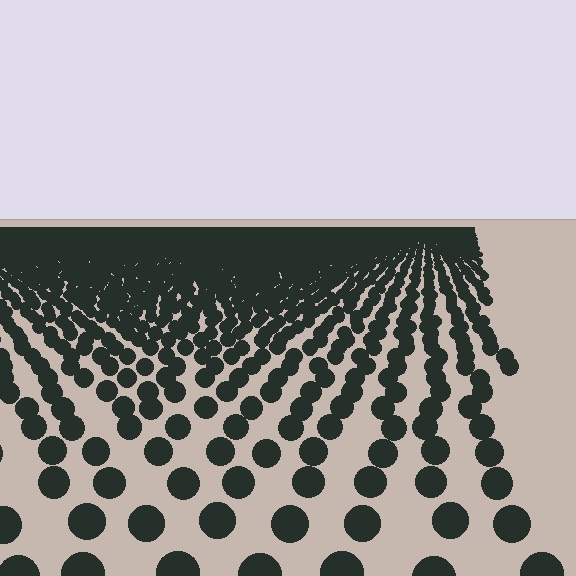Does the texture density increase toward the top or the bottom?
Density increases toward the top.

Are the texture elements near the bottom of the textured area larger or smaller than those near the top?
Larger. Near the bottom, elements are closer to the viewer and appear at a bigger on-screen size.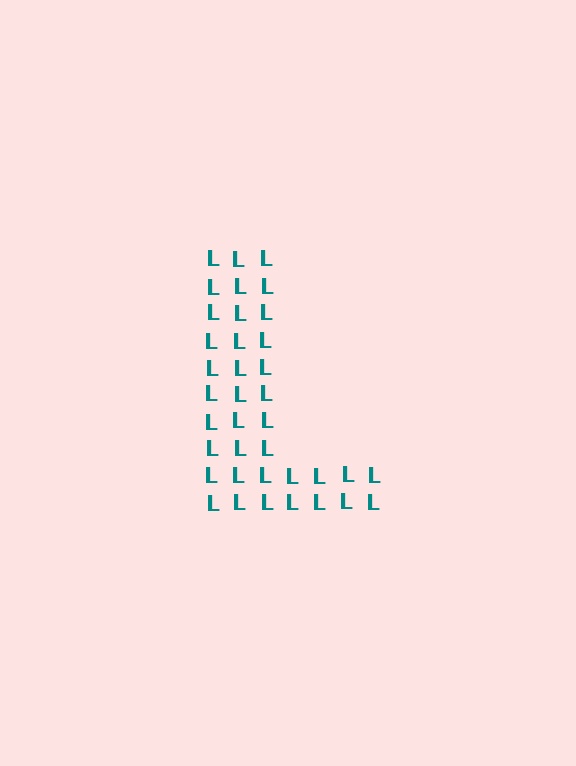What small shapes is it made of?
It is made of small letter L's.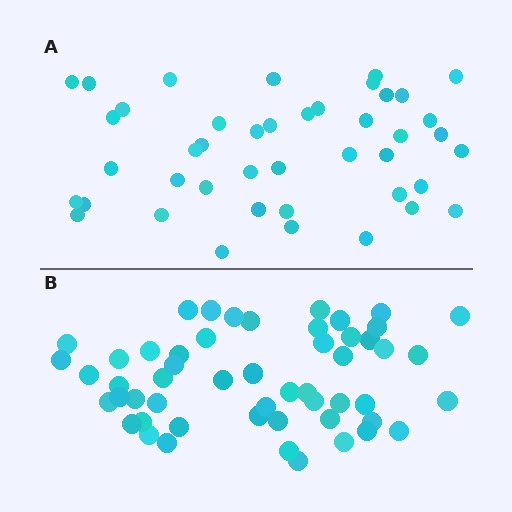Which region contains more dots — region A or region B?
Region B (the bottom region) has more dots.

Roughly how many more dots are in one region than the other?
Region B has roughly 10 or so more dots than region A.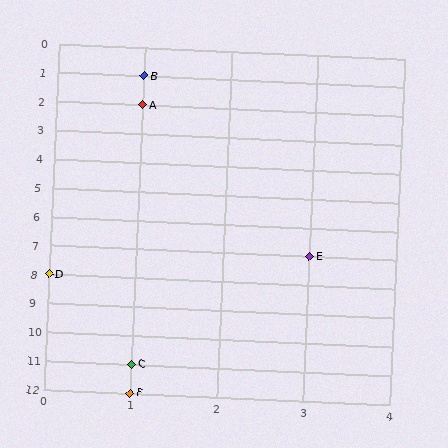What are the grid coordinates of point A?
Point A is at grid coordinates (1, 2).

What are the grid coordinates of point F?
Point F is at grid coordinates (1, 12).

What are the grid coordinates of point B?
Point B is at grid coordinates (1, 1).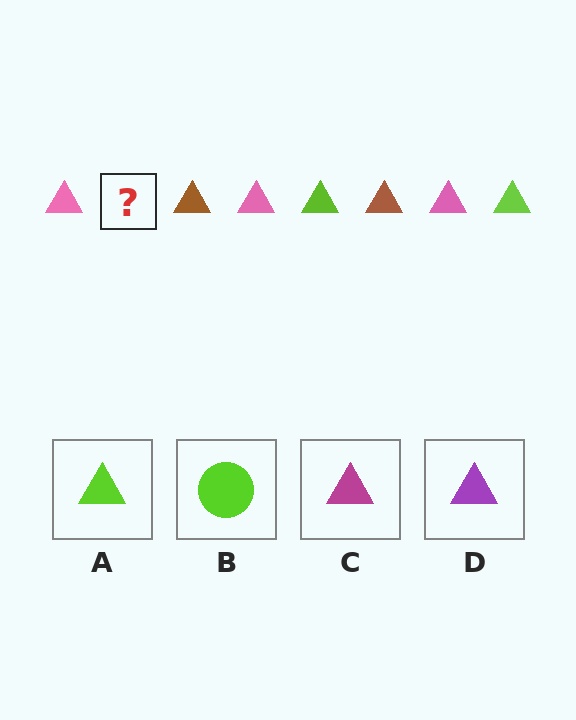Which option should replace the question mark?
Option A.